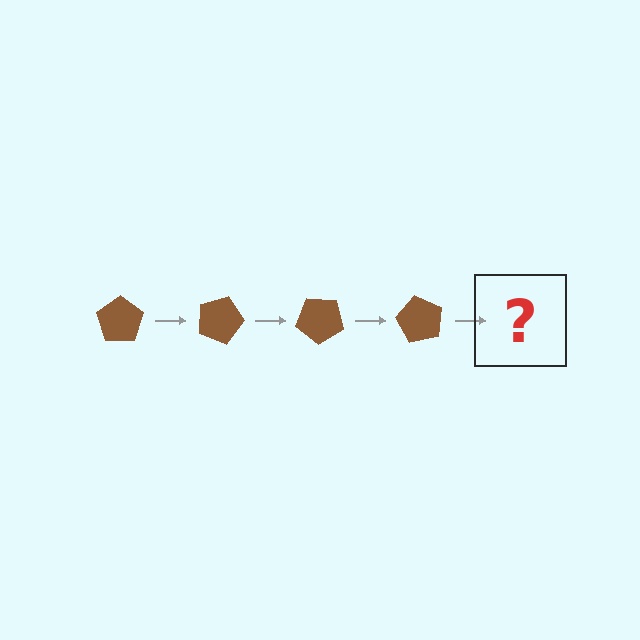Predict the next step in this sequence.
The next step is a brown pentagon rotated 80 degrees.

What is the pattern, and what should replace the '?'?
The pattern is that the pentagon rotates 20 degrees each step. The '?' should be a brown pentagon rotated 80 degrees.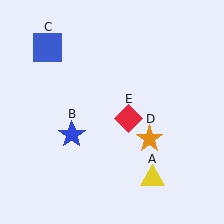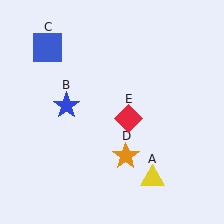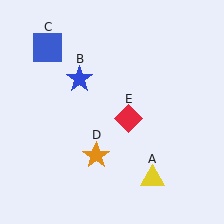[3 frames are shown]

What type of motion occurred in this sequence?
The blue star (object B), orange star (object D) rotated clockwise around the center of the scene.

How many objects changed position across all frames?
2 objects changed position: blue star (object B), orange star (object D).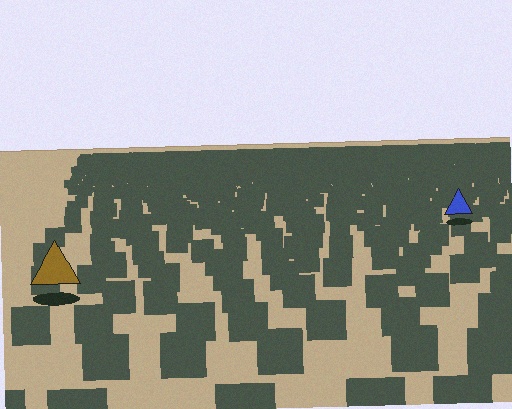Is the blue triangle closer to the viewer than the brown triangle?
No. The brown triangle is closer — you can tell from the texture gradient: the ground texture is coarser near it.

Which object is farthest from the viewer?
The blue triangle is farthest from the viewer. It appears smaller and the ground texture around it is denser.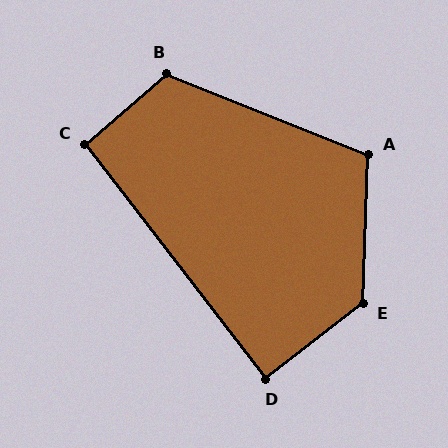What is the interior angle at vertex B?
Approximately 118 degrees (obtuse).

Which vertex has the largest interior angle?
E, at approximately 130 degrees.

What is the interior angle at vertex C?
Approximately 93 degrees (approximately right).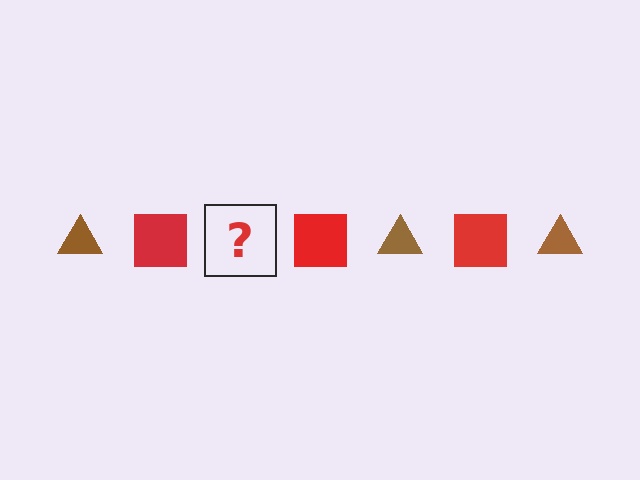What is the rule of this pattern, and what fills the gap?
The rule is that the pattern alternates between brown triangle and red square. The gap should be filled with a brown triangle.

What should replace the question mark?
The question mark should be replaced with a brown triangle.